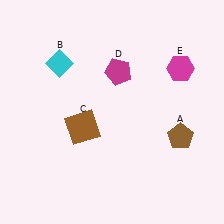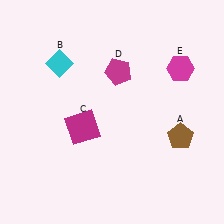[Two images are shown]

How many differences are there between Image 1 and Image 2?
There is 1 difference between the two images.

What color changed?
The square (C) changed from brown in Image 1 to magenta in Image 2.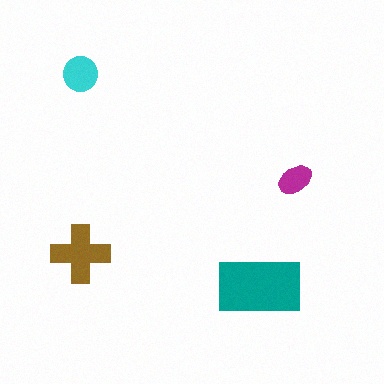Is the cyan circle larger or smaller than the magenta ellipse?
Larger.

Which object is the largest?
The teal rectangle.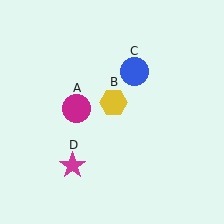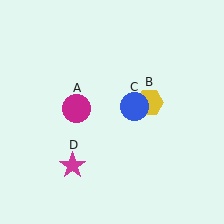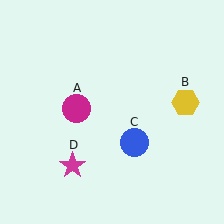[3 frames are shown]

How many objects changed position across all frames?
2 objects changed position: yellow hexagon (object B), blue circle (object C).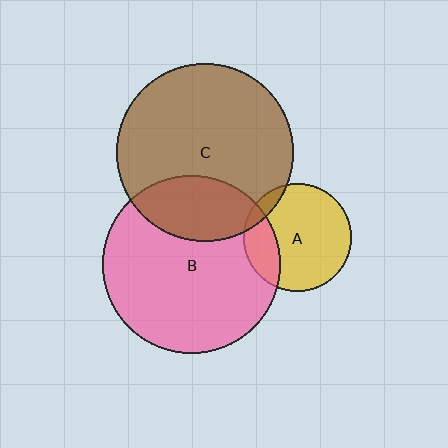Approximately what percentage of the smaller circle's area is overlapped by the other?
Approximately 25%.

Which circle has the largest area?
Circle B (pink).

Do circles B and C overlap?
Yes.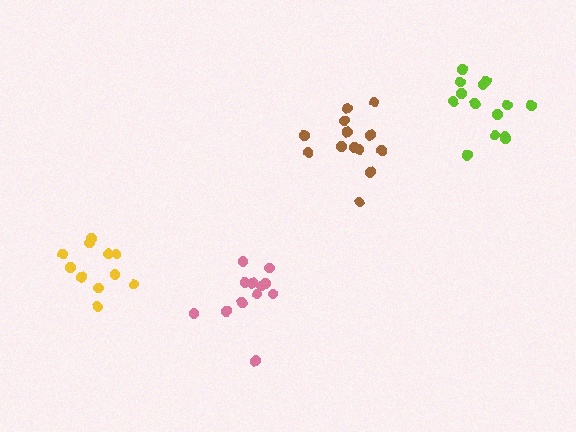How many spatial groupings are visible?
There are 4 spatial groupings.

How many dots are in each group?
Group 1: 12 dots, Group 2: 11 dots, Group 3: 14 dots, Group 4: 13 dots (50 total).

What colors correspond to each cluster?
The clusters are colored: pink, yellow, lime, brown.